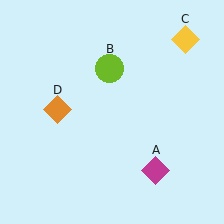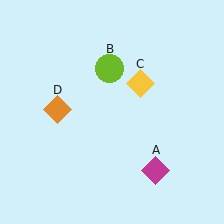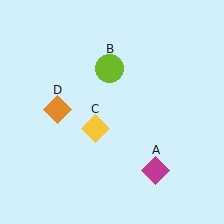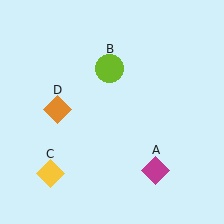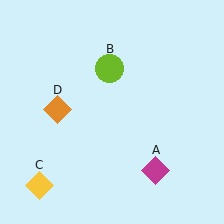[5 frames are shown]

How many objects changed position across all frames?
1 object changed position: yellow diamond (object C).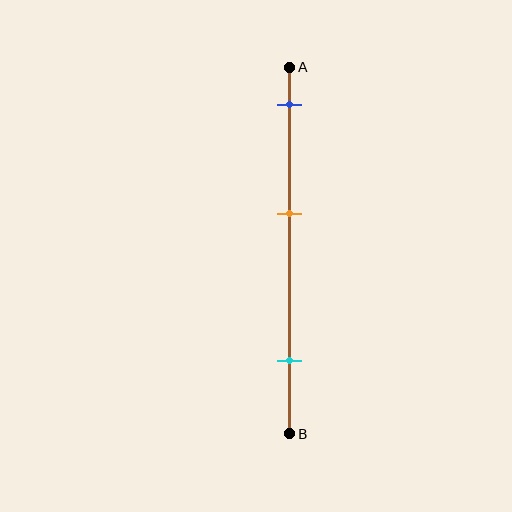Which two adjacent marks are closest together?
The blue and orange marks are the closest adjacent pair.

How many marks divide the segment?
There are 3 marks dividing the segment.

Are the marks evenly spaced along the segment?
Yes, the marks are approximately evenly spaced.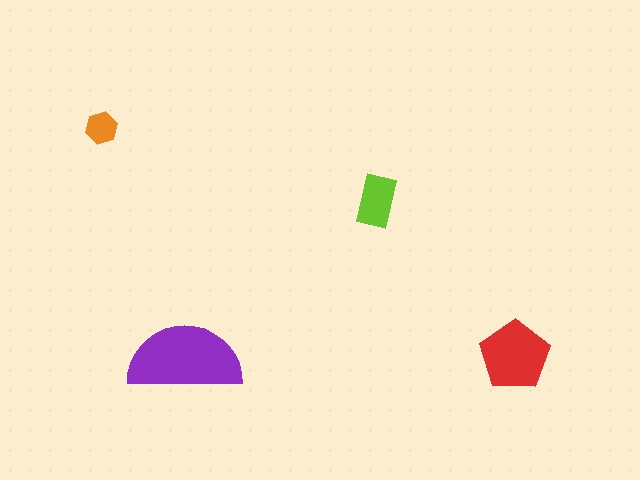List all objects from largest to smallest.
The purple semicircle, the red pentagon, the lime rectangle, the orange hexagon.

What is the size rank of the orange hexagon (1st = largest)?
4th.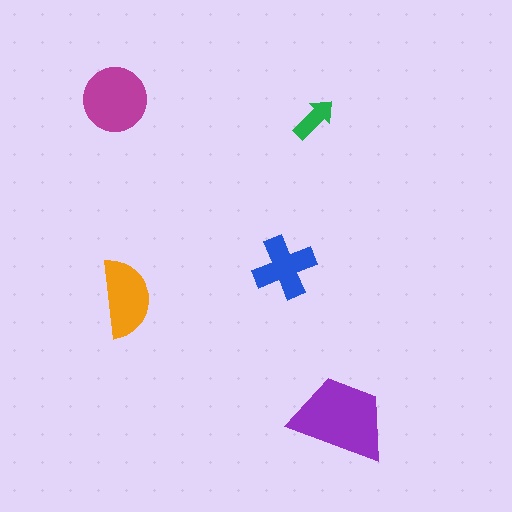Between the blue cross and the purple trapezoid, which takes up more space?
The purple trapezoid.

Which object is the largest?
The purple trapezoid.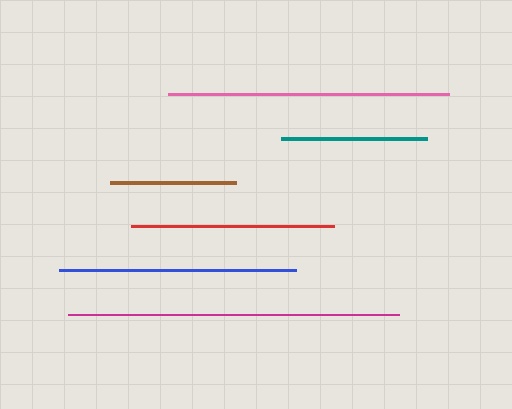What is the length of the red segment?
The red segment is approximately 203 pixels long.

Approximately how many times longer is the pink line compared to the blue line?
The pink line is approximately 1.2 times the length of the blue line.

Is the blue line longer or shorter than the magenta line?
The magenta line is longer than the blue line.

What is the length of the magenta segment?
The magenta segment is approximately 332 pixels long.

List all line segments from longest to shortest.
From longest to shortest: magenta, pink, blue, red, teal, brown.